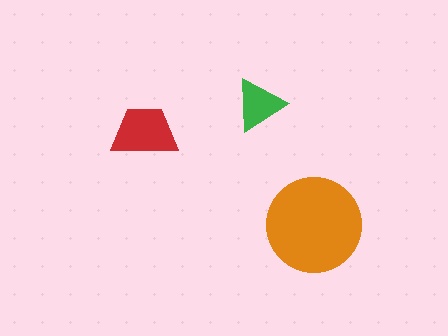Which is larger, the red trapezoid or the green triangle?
The red trapezoid.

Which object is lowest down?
The orange circle is bottommost.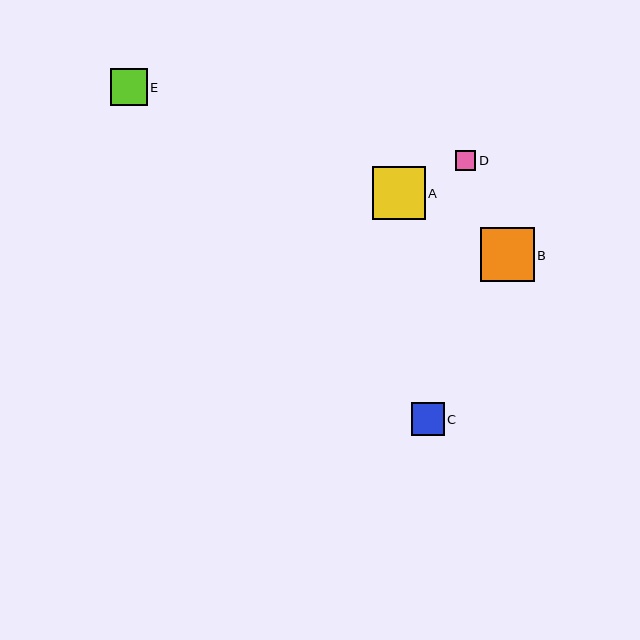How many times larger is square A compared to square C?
Square A is approximately 1.6 times the size of square C.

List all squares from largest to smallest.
From largest to smallest: B, A, E, C, D.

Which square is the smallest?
Square D is the smallest with a size of approximately 20 pixels.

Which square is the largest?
Square B is the largest with a size of approximately 54 pixels.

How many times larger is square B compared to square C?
Square B is approximately 1.6 times the size of square C.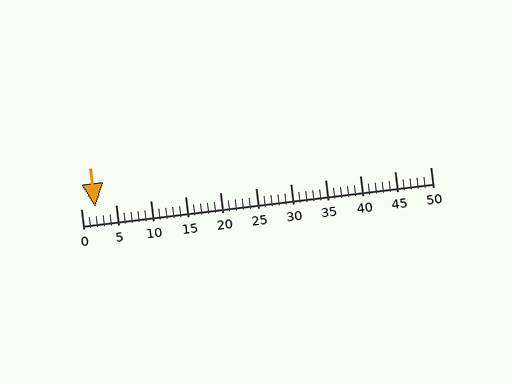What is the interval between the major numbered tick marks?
The major tick marks are spaced 5 units apart.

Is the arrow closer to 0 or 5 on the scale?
The arrow is closer to 0.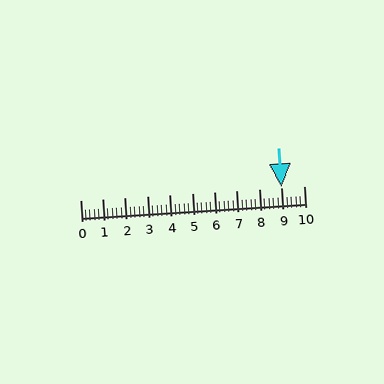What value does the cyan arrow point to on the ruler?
The cyan arrow points to approximately 9.0.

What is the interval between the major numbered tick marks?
The major tick marks are spaced 1 units apart.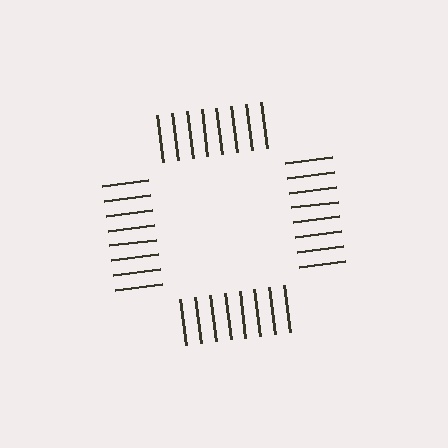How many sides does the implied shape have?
4 sides — the line-ends trace a square.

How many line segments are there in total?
32 — 8 along each of the 4 edges.